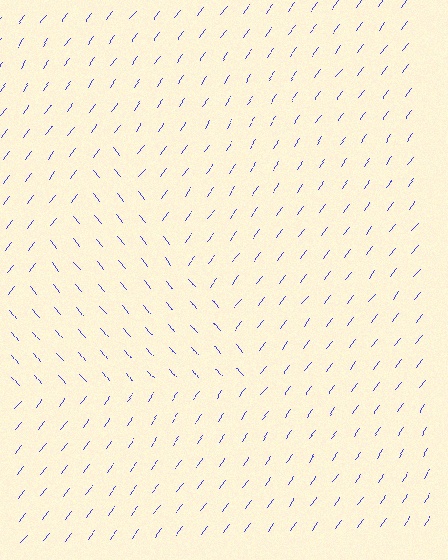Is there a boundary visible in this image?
Yes, there is a texture boundary formed by a change in line orientation.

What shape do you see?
I see a triangle.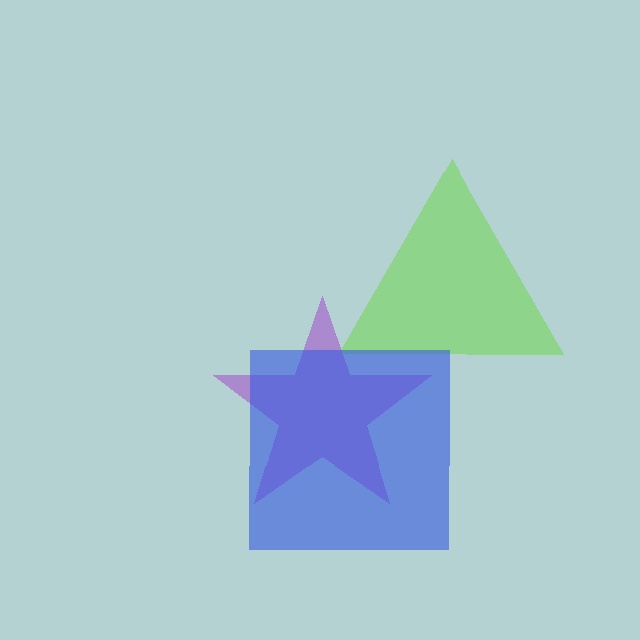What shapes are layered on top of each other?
The layered shapes are: a purple star, a lime triangle, a blue square.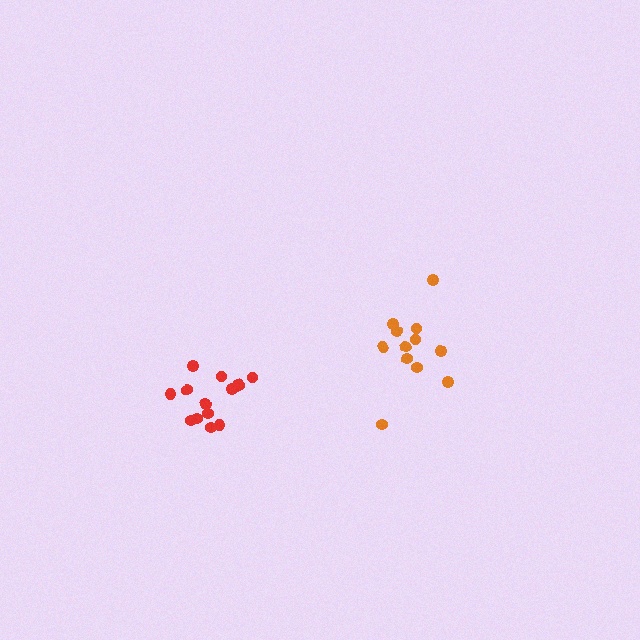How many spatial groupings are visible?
There are 2 spatial groupings.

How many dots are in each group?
Group 1: 12 dots, Group 2: 14 dots (26 total).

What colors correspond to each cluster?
The clusters are colored: orange, red.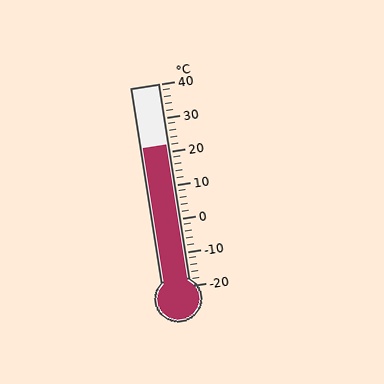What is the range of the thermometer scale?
The thermometer scale ranges from -20°C to 40°C.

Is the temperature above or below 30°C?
The temperature is below 30°C.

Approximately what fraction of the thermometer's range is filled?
The thermometer is filled to approximately 70% of its range.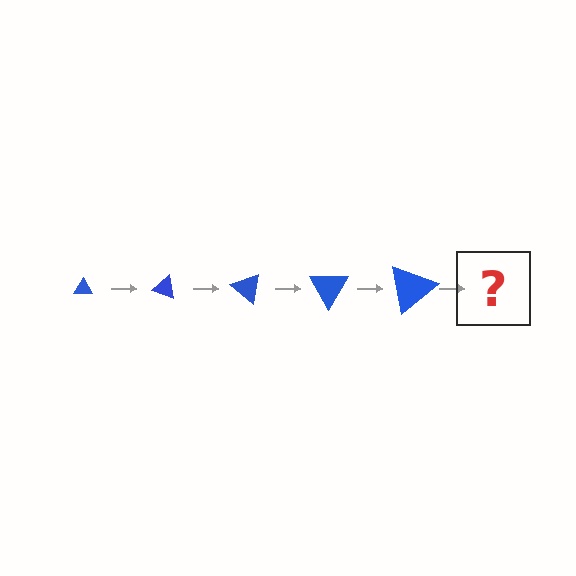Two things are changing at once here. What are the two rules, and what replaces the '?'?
The two rules are that the triangle grows larger each step and it rotates 20 degrees each step. The '?' should be a triangle, larger than the previous one and rotated 100 degrees from the start.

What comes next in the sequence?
The next element should be a triangle, larger than the previous one and rotated 100 degrees from the start.